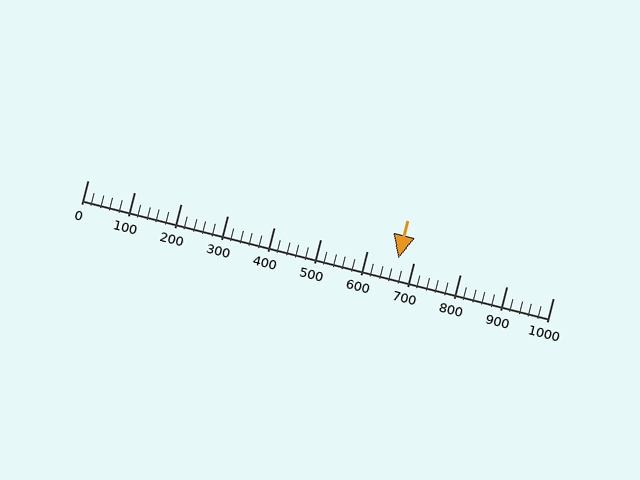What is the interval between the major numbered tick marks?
The major tick marks are spaced 100 units apart.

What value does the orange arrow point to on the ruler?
The orange arrow points to approximately 667.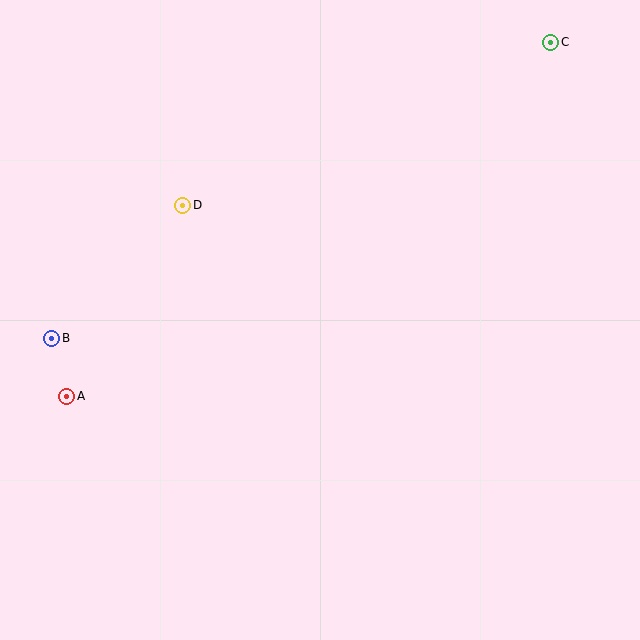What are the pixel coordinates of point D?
Point D is at (183, 205).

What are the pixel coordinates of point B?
Point B is at (52, 338).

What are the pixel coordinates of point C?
Point C is at (551, 42).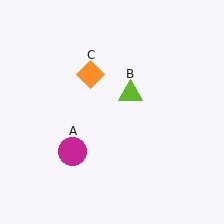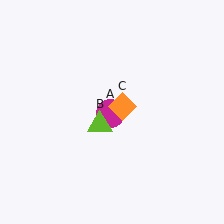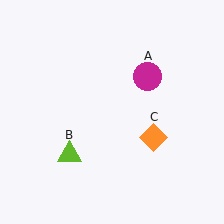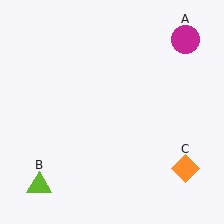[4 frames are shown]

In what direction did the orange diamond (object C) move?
The orange diamond (object C) moved down and to the right.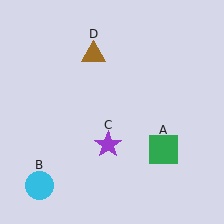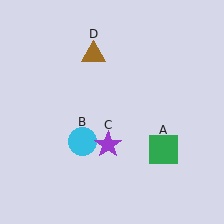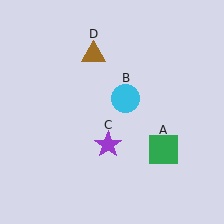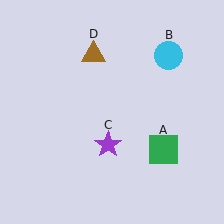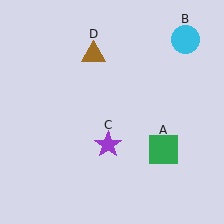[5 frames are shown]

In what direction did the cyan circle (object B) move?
The cyan circle (object B) moved up and to the right.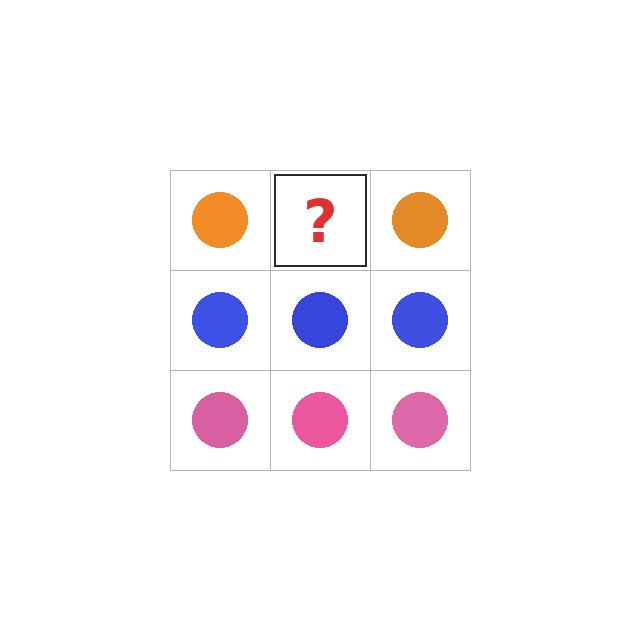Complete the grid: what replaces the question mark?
The question mark should be replaced with an orange circle.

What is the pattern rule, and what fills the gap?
The rule is that each row has a consistent color. The gap should be filled with an orange circle.